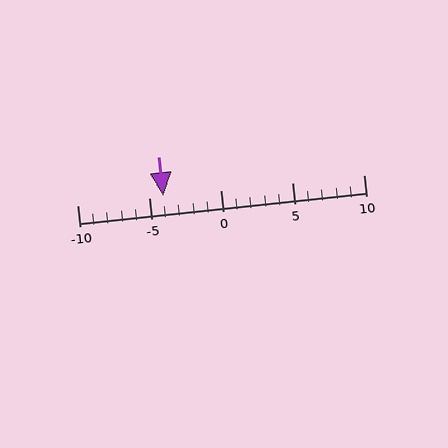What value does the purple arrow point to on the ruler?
The purple arrow points to approximately -4.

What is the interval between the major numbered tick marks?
The major tick marks are spaced 5 units apart.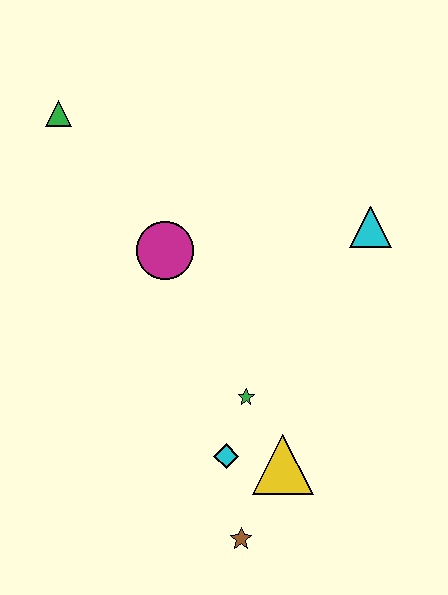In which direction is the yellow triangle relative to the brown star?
The yellow triangle is above the brown star.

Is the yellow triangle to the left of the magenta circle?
No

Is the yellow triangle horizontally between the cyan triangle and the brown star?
Yes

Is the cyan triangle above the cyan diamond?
Yes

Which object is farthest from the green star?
The green triangle is farthest from the green star.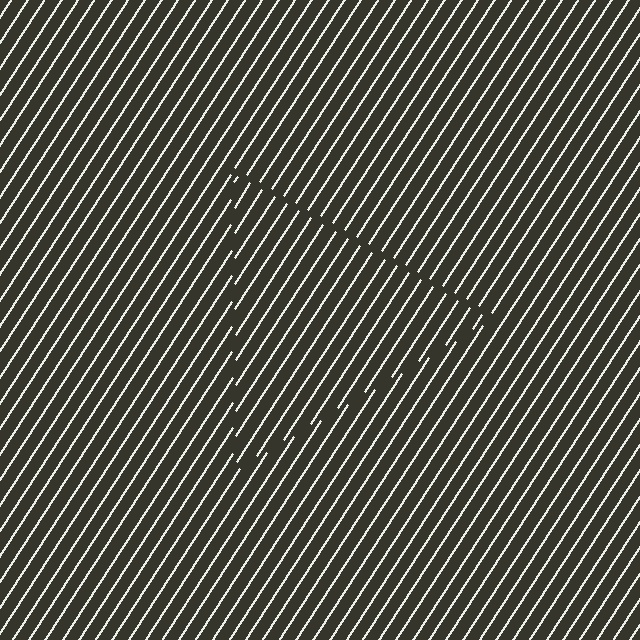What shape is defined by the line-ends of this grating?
An illusory triangle. The interior of the shape contains the same grating, shifted by half a period — the contour is defined by the phase discontinuity where line-ends from the inner and outer gratings abut.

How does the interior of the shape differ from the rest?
The interior of the shape contains the same grating, shifted by half a period — the contour is defined by the phase discontinuity where line-ends from the inner and outer gratings abut.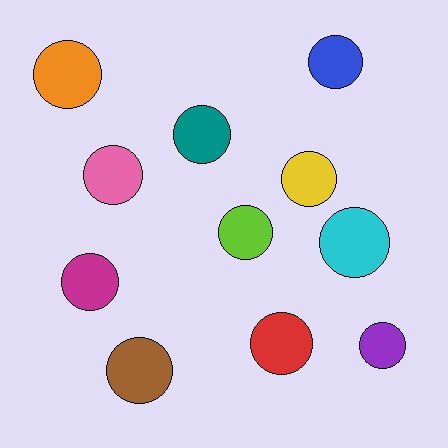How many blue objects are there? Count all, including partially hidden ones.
There is 1 blue object.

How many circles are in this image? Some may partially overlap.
There are 11 circles.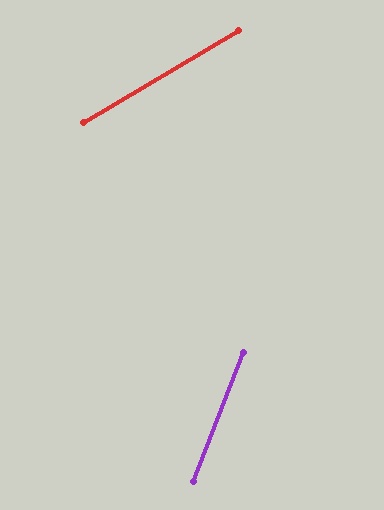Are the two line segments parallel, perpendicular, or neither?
Neither parallel nor perpendicular — they differ by about 38°.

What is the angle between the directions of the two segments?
Approximately 38 degrees.